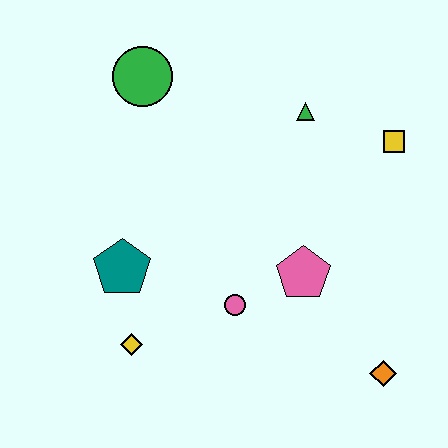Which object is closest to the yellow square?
The green triangle is closest to the yellow square.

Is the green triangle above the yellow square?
Yes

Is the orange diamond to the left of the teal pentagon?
No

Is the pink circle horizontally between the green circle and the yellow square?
Yes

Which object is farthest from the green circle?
The orange diamond is farthest from the green circle.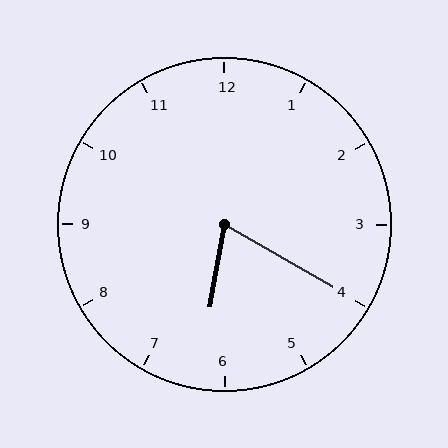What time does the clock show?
6:20.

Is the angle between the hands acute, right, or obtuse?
It is acute.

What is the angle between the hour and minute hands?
Approximately 70 degrees.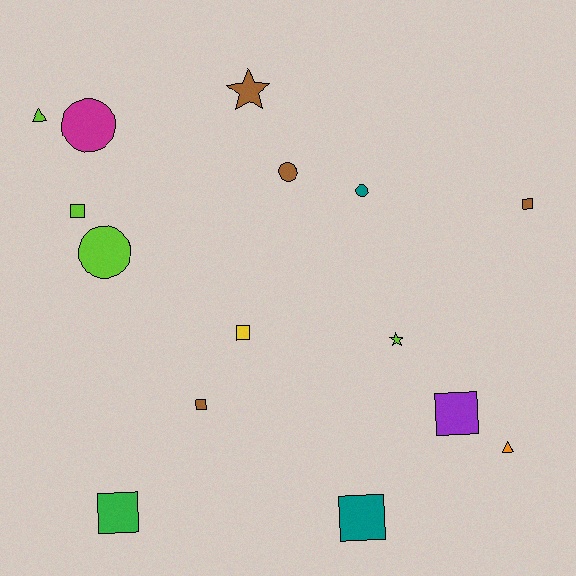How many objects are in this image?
There are 15 objects.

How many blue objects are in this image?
There are no blue objects.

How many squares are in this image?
There are 7 squares.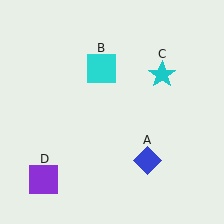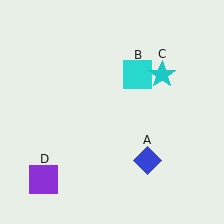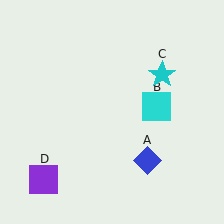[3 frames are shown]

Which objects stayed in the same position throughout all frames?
Blue diamond (object A) and cyan star (object C) and purple square (object D) remained stationary.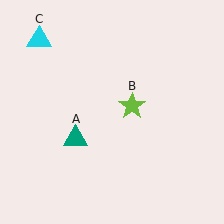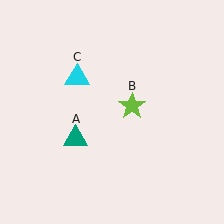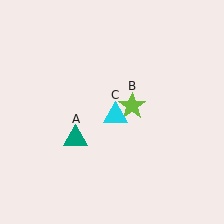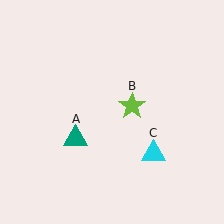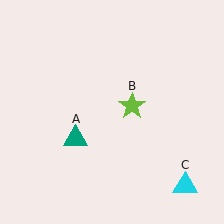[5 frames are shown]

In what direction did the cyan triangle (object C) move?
The cyan triangle (object C) moved down and to the right.